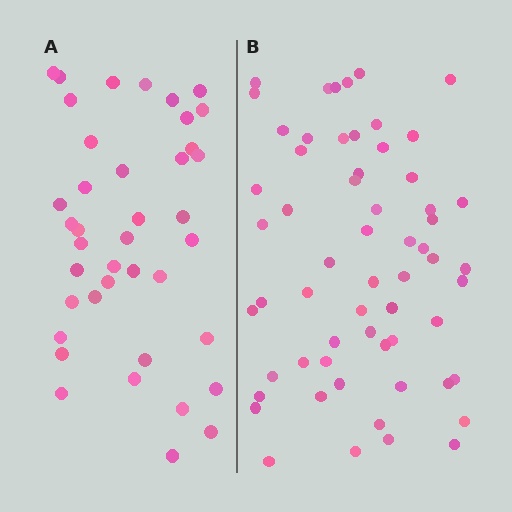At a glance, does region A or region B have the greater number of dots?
Region B (the right region) has more dots.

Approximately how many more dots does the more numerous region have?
Region B has approximately 20 more dots than region A.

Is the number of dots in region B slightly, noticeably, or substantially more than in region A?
Region B has substantially more. The ratio is roughly 1.5 to 1.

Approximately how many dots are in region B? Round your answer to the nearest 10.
About 60 dots.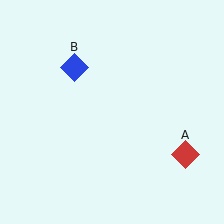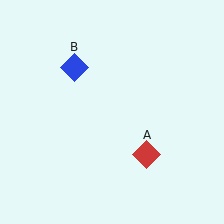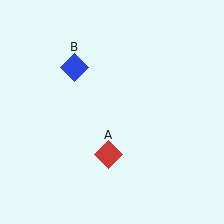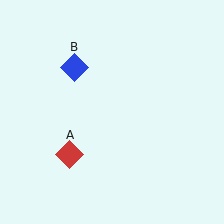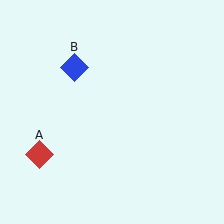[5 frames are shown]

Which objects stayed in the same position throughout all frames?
Blue diamond (object B) remained stationary.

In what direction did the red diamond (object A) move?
The red diamond (object A) moved left.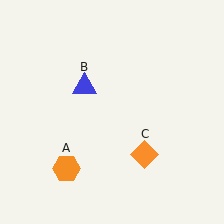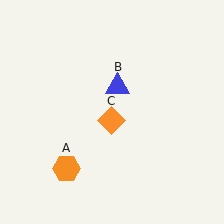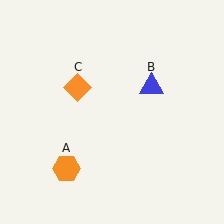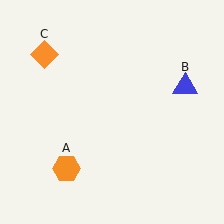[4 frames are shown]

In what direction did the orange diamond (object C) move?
The orange diamond (object C) moved up and to the left.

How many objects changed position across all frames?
2 objects changed position: blue triangle (object B), orange diamond (object C).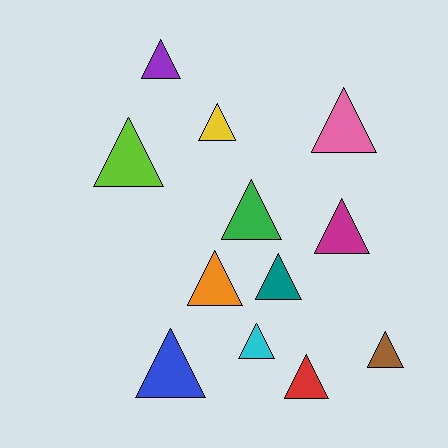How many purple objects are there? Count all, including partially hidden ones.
There is 1 purple object.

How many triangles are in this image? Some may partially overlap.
There are 12 triangles.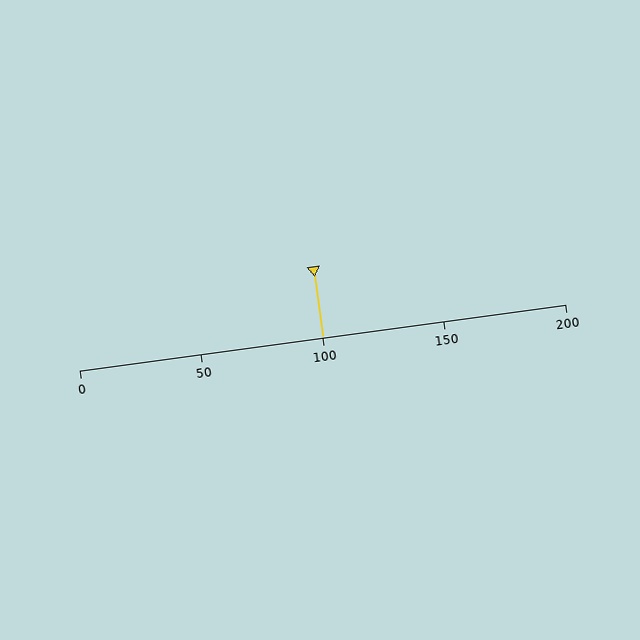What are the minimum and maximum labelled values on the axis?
The axis runs from 0 to 200.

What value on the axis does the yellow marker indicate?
The marker indicates approximately 100.